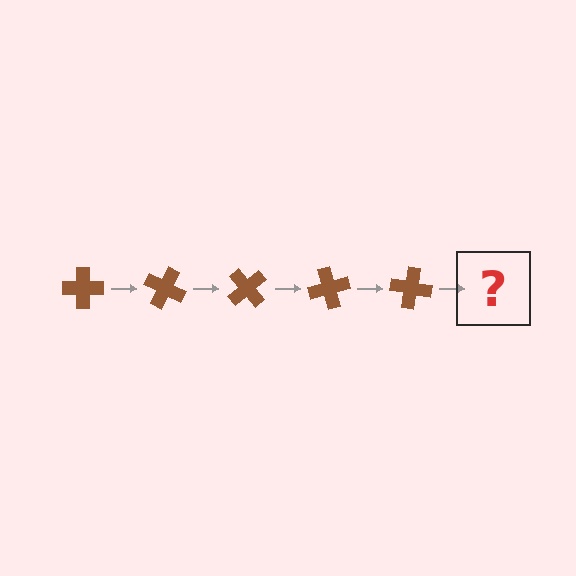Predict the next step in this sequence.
The next step is a brown cross rotated 125 degrees.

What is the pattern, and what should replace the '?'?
The pattern is that the cross rotates 25 degrees each step. The '?' should be a brown cross rotated 125 degrees.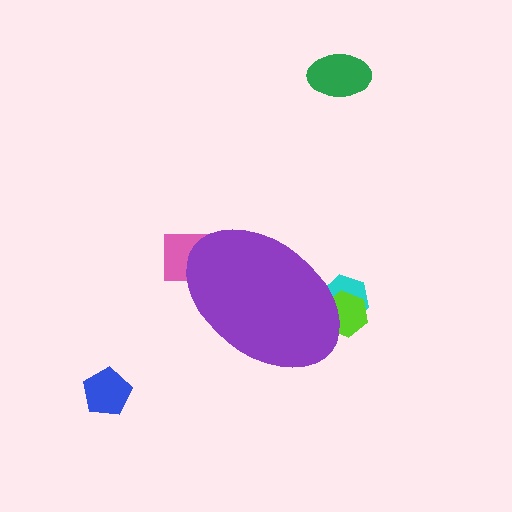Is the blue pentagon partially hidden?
No, the blue pentagon is fully visible.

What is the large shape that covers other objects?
A purple ellipse.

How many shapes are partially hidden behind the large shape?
3 shapes are partially hidden.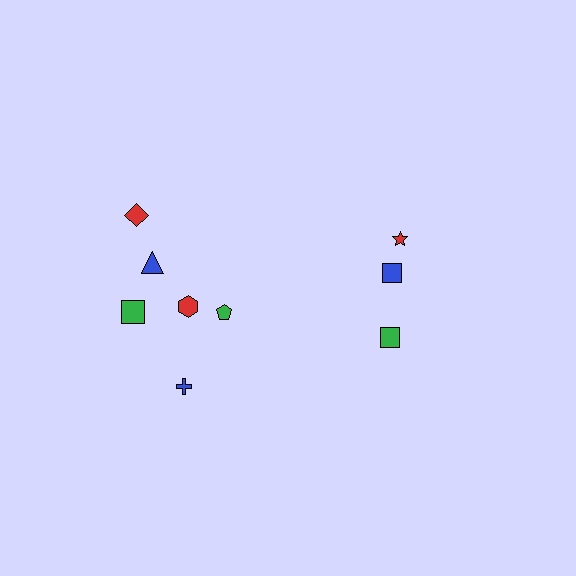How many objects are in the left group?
There are 7 objects.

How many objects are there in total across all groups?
There are 10 objects.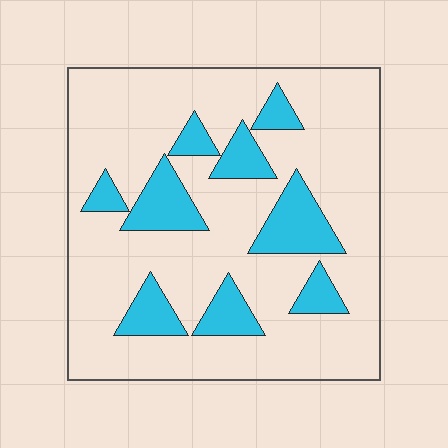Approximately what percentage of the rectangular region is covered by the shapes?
Approximately 20%.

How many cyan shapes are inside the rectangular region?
9.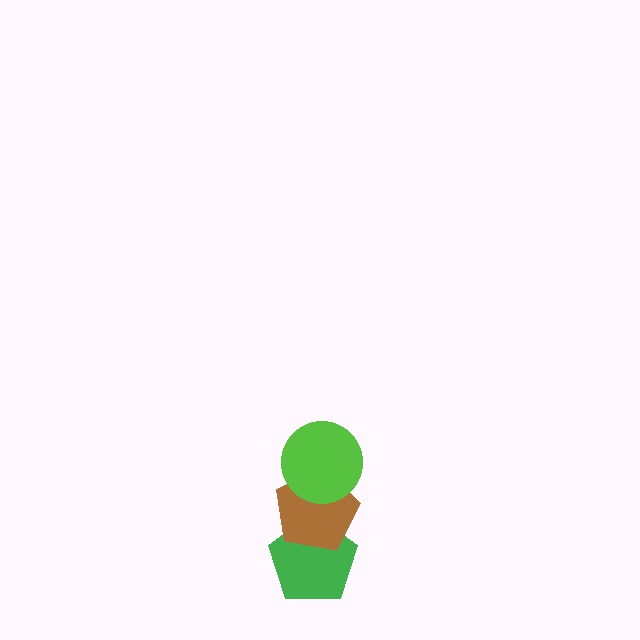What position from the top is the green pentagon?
The green pentagon is 3rd from the top.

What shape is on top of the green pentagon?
The brown pentagon is on top of the green pentagon.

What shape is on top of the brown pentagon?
The lime circle is on top of the brown pentagon.